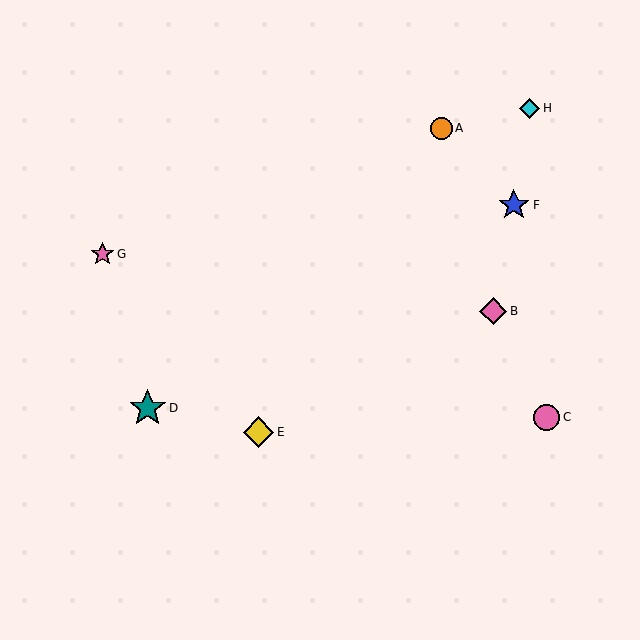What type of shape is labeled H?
Shape H is a cyan diamond.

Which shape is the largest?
The teal star (labeled D) is the largest.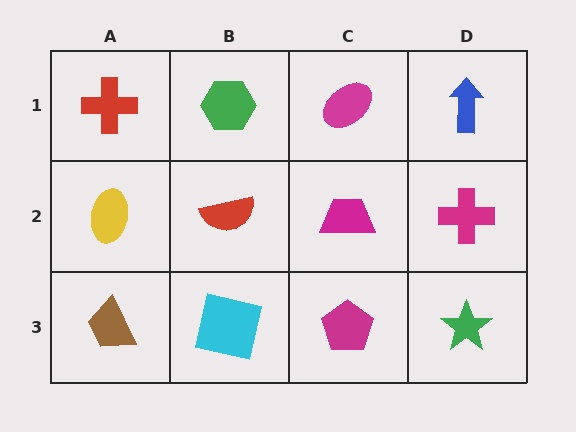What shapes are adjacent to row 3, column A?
A yellow ellipse (row 2, column A), a cyan square (row 3, column B).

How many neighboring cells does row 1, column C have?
3.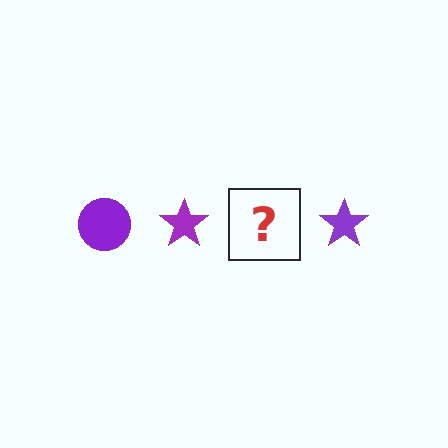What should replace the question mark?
The question mark should be replaced with a purple circle.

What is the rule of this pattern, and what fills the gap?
The rule is that the pattern cycles through circle, star shapes in purple. The gap should be filled with a purple circle.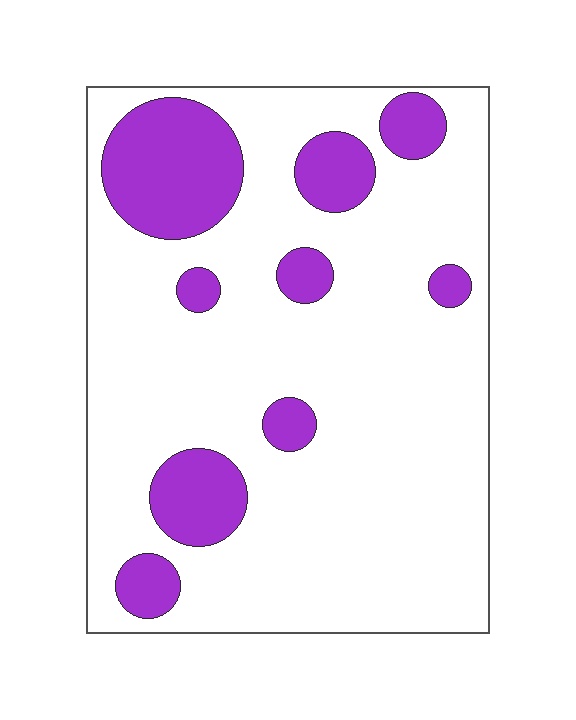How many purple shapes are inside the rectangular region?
9.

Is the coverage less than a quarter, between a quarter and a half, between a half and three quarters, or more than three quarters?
Less than a quarter.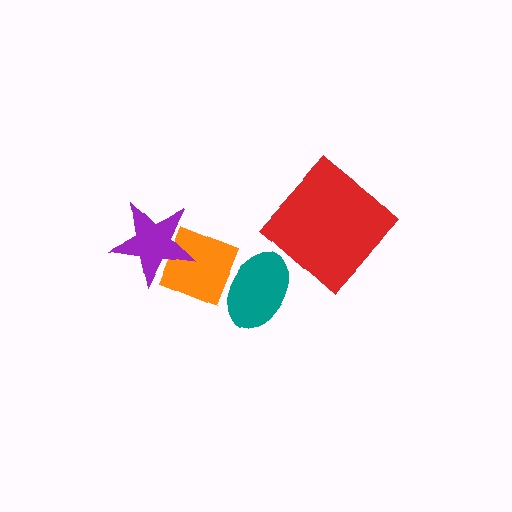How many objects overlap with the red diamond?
0 objects overlap with the red diamond.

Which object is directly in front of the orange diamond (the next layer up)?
The teal ellipse is directly in front of the orange diamond.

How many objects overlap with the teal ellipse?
1 object overlaps with the teal ellipse.